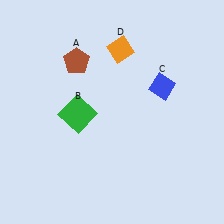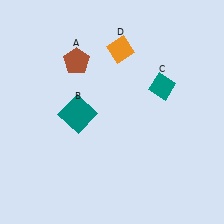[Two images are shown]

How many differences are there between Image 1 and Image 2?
There are 2 differences between the two images.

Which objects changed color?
B changed from green to teal. C changed from blue to teal.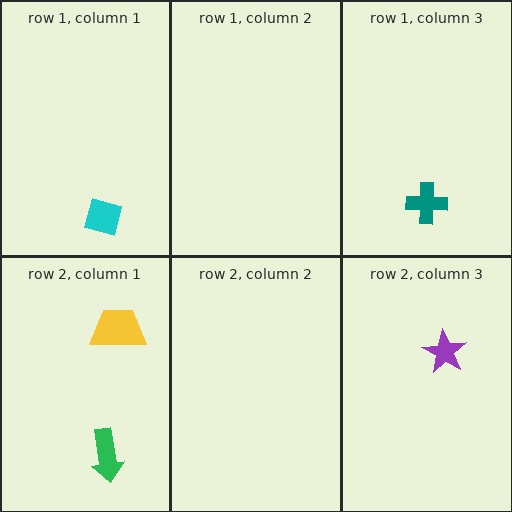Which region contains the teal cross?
The row 1, column 3 region.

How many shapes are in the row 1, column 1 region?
1.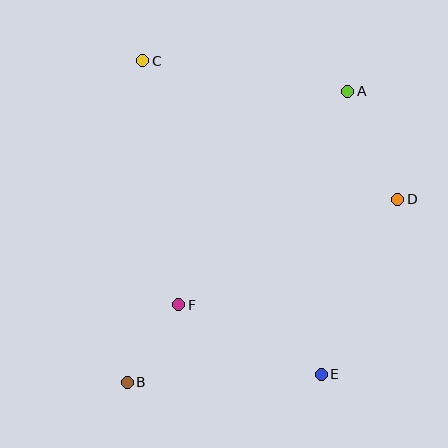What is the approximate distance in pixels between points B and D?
The distance between B and D is approximately 326 pixels.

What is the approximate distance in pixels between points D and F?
The distance between D and F is approximately 243 pixels.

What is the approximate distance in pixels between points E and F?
The distance between E and F is approximately 159 pixels.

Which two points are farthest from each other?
Points A and B are farthest from each other.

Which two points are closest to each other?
Points B and F are closest to each other.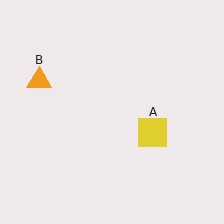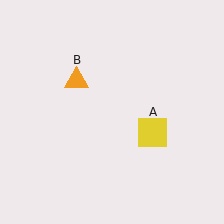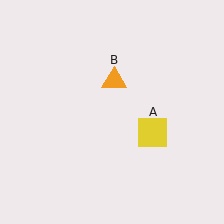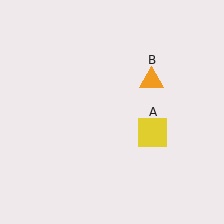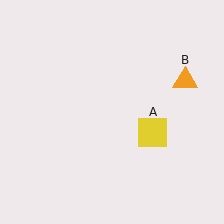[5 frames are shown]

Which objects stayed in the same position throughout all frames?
Yellow square (object A) remained stationary.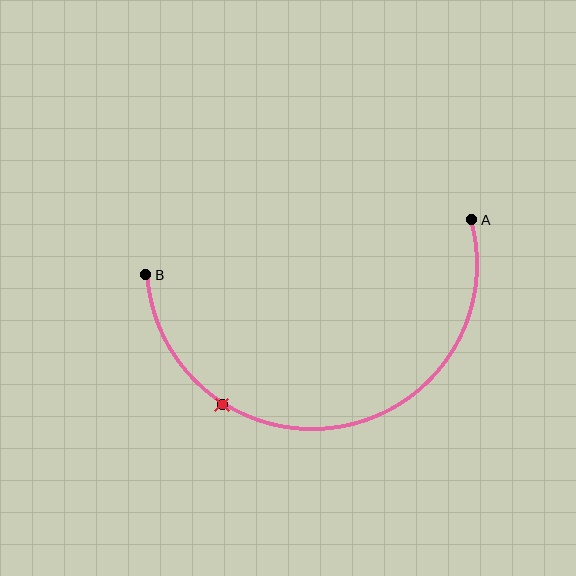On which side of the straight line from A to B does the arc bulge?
The arc bulges below the straight line connecting A and B.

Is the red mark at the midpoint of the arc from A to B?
No. The red mark lies on the arc but is closer to endpoint B. The arc midpoint would be at the point on the curve equidistant along the arc from both A and B.